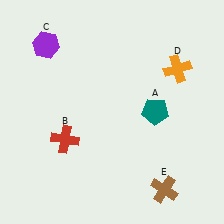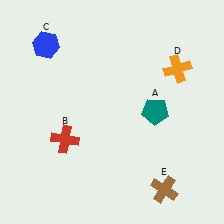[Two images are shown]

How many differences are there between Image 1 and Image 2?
There is 1 difference between the two images.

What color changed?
The hexagon (C) changed from purple in Image 1 to blue in Image 2.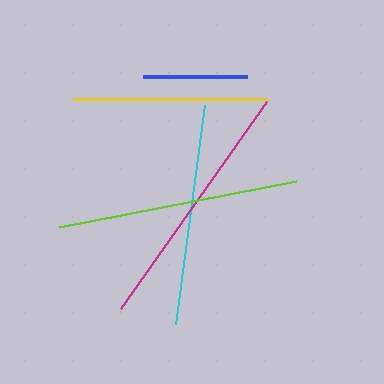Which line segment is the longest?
The magenta line is the longest at approximately 253 pixels.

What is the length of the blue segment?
The blue segment is approximately 104 pixels long.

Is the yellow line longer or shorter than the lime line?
The lime line is longer than the yellow line.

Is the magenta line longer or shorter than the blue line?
The magenta line is longer than the blue line.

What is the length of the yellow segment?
The yellow segment is approximately 194 pixels long.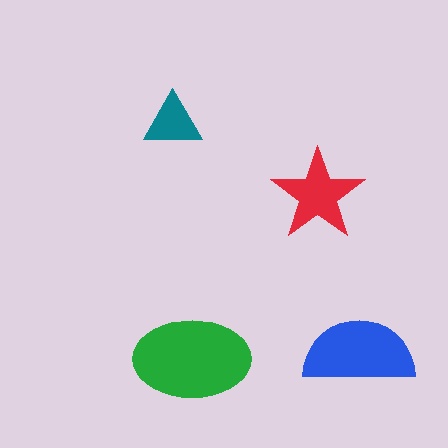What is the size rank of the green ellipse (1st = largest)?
1st.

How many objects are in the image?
There are 4 objects in the image.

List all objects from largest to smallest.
The green ellipse, the blue semicircle, the red star, the teal triangle.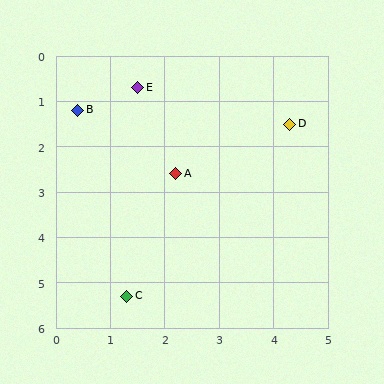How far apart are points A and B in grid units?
Points A and B are about 2.3 grid units apart.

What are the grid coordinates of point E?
Point E is at approximately (1.5, 0.7).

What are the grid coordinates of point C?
Point C is at approximately (1.3, 5.3).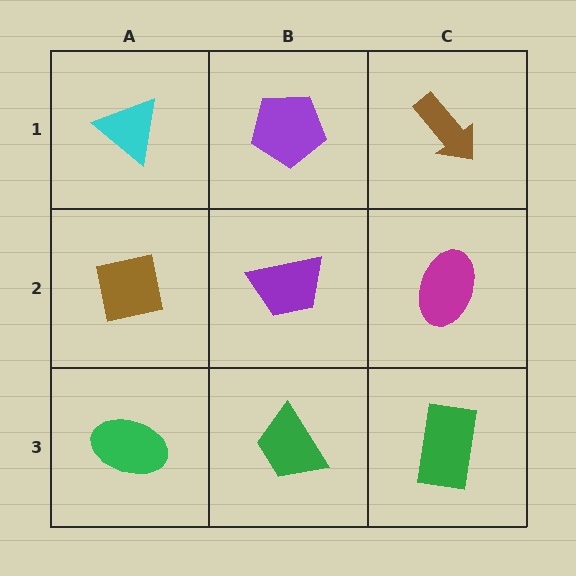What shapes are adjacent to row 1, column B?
A purple trapezoid (row 2, column B), a cyan triangle (row 1, column A), a brown arrow (row 1, column C).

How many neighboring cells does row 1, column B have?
3.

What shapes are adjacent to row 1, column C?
A magenta ellipse (row 2, column C), a purple pentagon (row 1, column B).